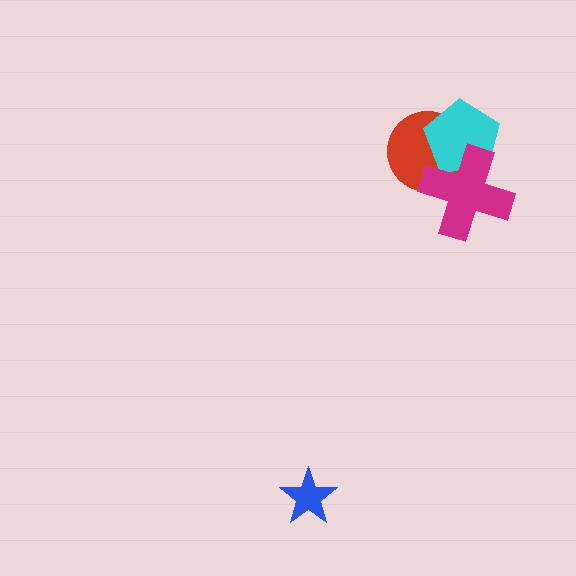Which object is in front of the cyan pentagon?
The magenta cross is in front of the cyan pentagon.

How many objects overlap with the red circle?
2 objects overlap with the red circle.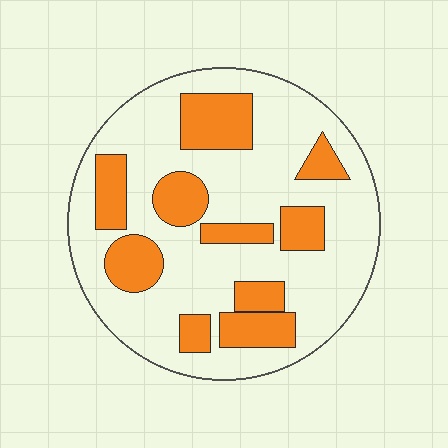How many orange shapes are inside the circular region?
10.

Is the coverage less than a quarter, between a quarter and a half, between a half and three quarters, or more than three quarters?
Between a quarter and a half.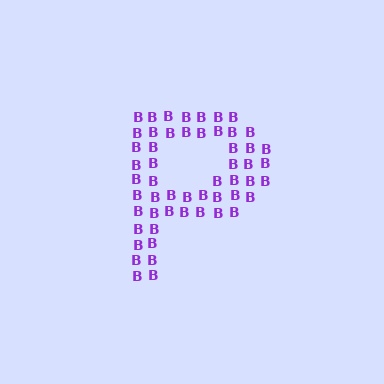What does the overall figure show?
The overall figure shows the letter P.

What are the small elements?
The small elements are letter B's.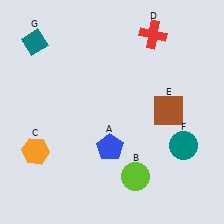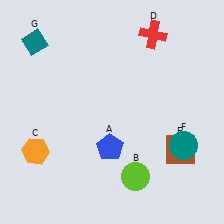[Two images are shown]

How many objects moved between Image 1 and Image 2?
1 object moved between the two images.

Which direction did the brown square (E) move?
The brown square (E) moved down.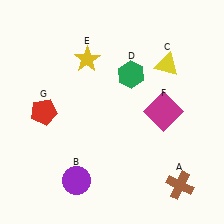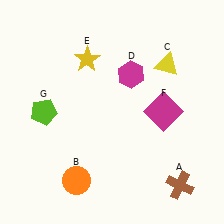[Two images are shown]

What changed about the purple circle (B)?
In Image 1, B is purple. In Image 2, it changed to orange.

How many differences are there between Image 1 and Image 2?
There are 3 differences between the two images.